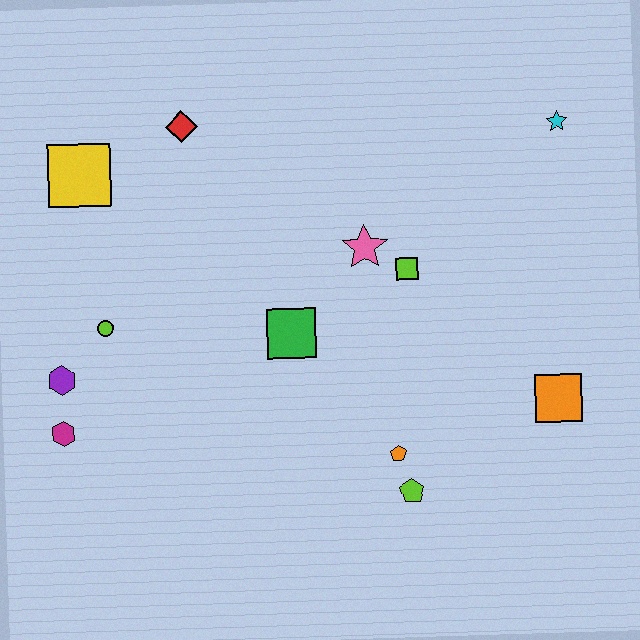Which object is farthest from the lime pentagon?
The yellow square is farthest from the lime pentagon.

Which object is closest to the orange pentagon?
The lime pentagon is closest to the orange pentagon.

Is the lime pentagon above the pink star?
No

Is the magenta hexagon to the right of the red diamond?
No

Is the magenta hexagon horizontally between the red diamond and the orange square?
No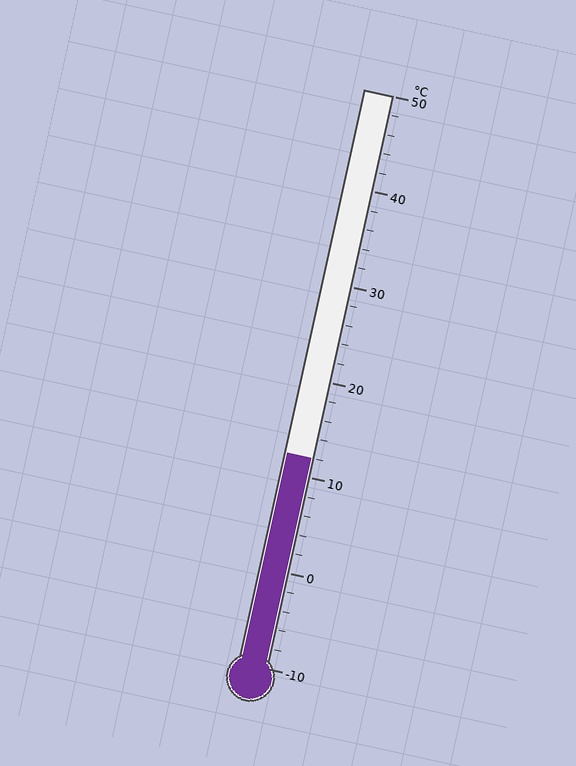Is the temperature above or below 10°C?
The temperature is above 10°C.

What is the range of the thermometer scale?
The thermometer scale ranges from -10°C to 50°C.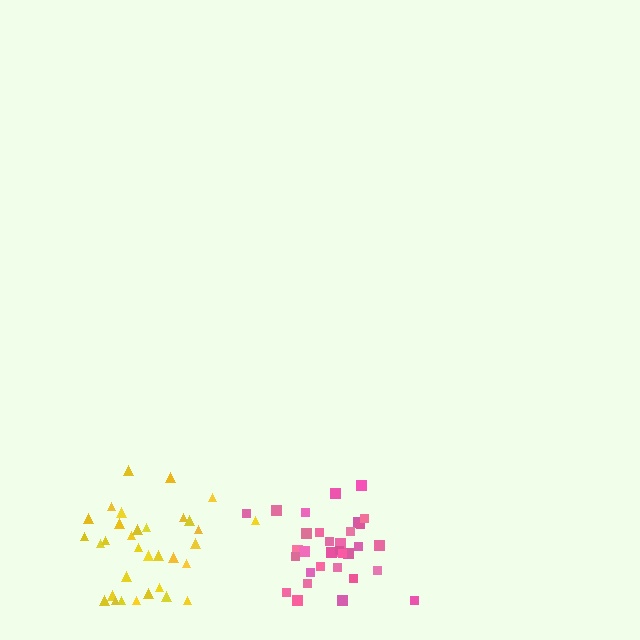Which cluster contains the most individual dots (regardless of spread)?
Yellow (33).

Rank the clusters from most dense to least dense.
pink, yellow.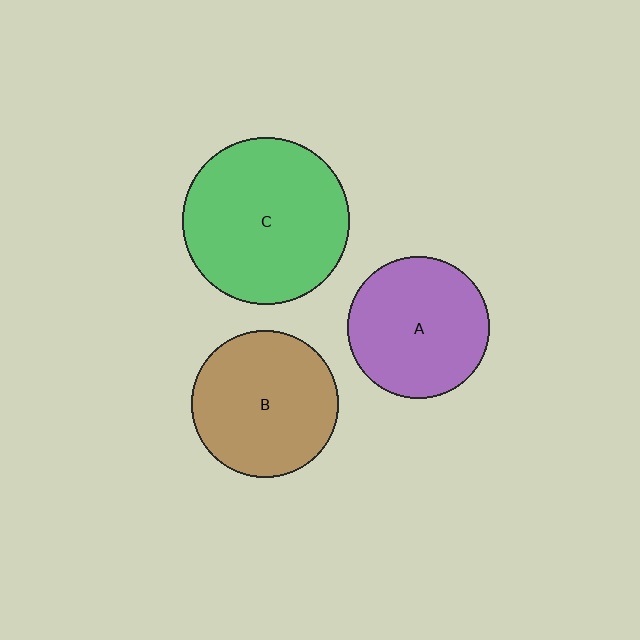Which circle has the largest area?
Circle C (green).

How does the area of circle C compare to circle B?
Approximately 1.3 times.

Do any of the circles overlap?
No, none of the circles overlap.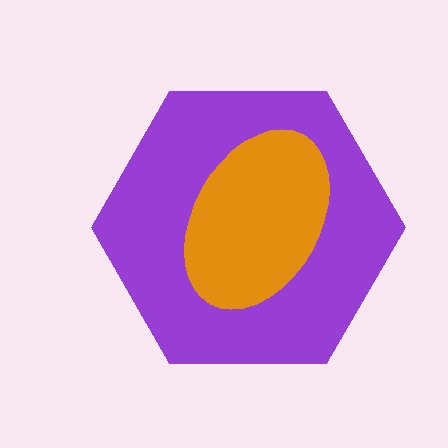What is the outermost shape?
The purple hexagon.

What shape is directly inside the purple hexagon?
The orange ellipse.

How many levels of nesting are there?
2.